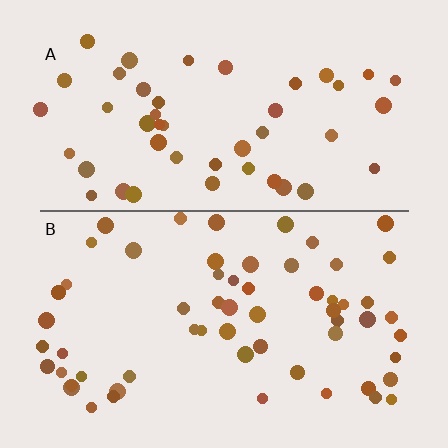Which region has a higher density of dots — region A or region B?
B (the bottom).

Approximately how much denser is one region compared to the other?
Approximately 1.3× — region B over region A.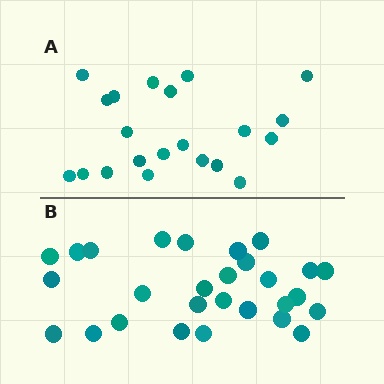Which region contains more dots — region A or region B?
Region B (the bottom region) has more dots.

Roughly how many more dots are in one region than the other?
Region B has roughly 8 or so more dots than region A.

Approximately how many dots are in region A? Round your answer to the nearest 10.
About 20 dots. (The exact count is 21, which rounds to 20.)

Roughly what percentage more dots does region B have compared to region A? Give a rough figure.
About 35% more.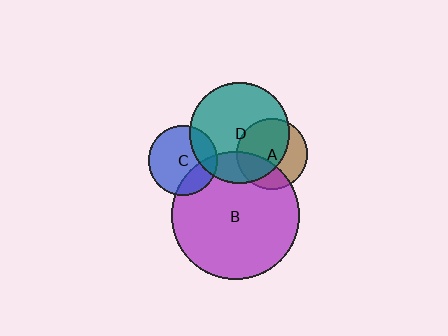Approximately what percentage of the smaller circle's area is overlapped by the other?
Approximately 30%.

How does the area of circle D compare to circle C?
Approximately 2.1 times.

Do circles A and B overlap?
Yes.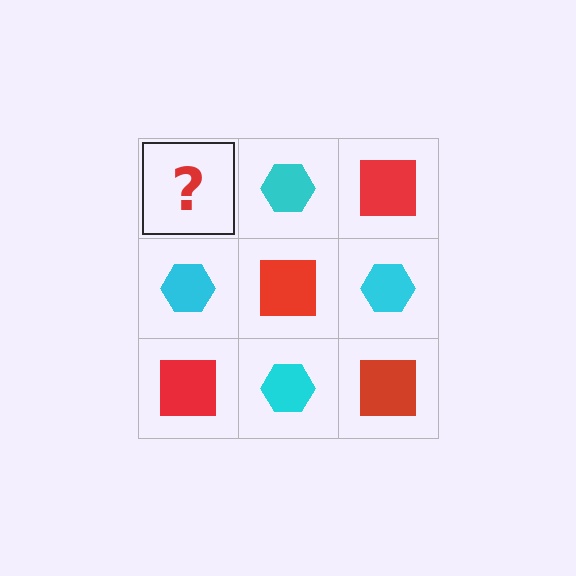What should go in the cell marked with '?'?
The missing cell should contain a red square.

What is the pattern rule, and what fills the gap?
The rule is that it alternates red square and cyan hexagon in a checkerboard pattern. The gap should be filled with a red square.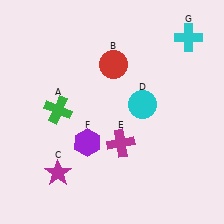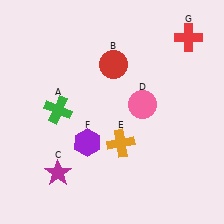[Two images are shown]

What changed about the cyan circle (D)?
In Image 1, D is cyan. In Image 2, it changed to pink.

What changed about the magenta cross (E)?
In Image 1, E is magenta. In Image 2, it changed to orange.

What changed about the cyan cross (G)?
In Image 1, G is cyan. In Image 2, it changed to red.